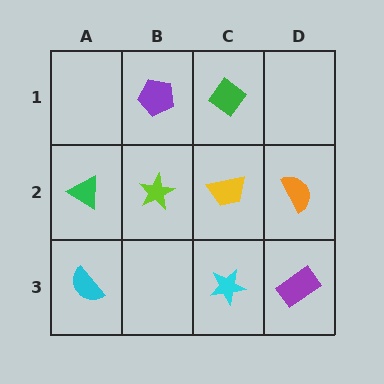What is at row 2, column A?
A green triangle.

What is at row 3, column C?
A cyan star.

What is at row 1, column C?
A green diamond.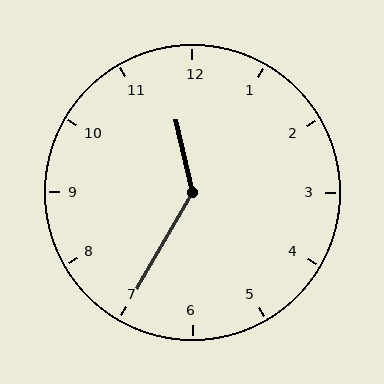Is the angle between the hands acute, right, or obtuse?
It is obtuse.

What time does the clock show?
11:35.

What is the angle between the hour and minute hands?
Approximately 138 degrees.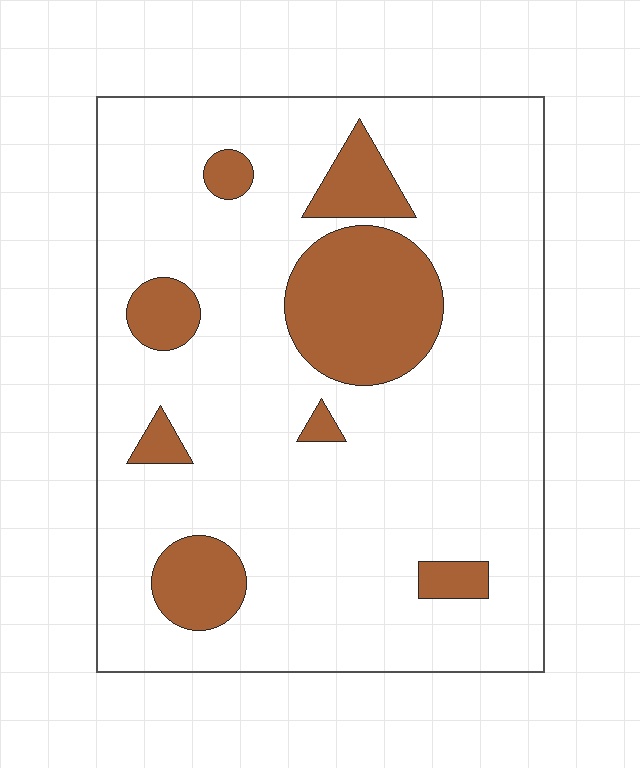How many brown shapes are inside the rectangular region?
8.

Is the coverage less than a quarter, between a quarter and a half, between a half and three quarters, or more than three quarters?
Less than a quarter.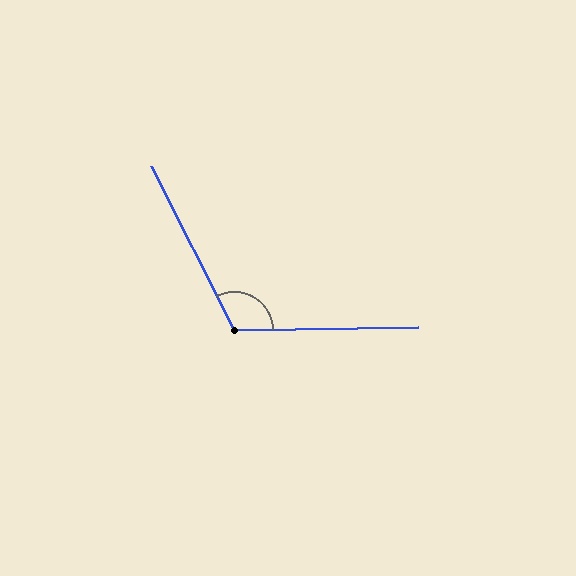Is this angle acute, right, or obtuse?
It is obtuse.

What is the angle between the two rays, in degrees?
Approximately 116 degrees.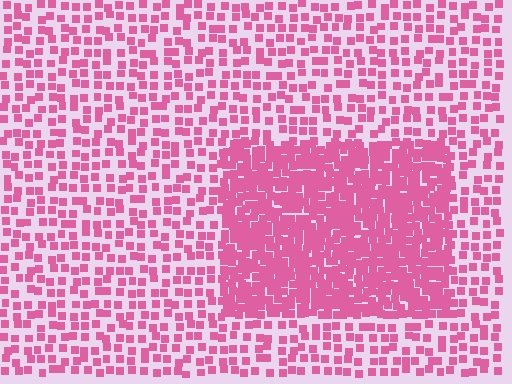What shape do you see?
I see a rectangle.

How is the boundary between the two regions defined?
The boundary is defined by a change in element density (approximately 2.4x ratio). All elements are the same color, size, and shape.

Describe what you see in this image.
The image contains small pink elements arranged at two different densities. A rectangle-shaped region is visible where the elements are more densely packed than the surrounding area.